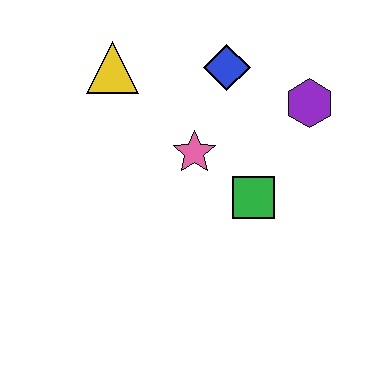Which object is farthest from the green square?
The yellow triangle is farthest from the green square.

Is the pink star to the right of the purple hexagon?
No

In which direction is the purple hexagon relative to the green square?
The purple hexagon is above the green square.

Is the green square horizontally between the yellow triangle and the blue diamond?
No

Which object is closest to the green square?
The pink star is closest to the green square.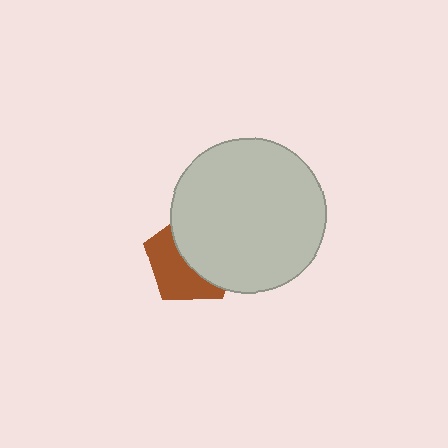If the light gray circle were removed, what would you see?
You would see the complete brown pentagon.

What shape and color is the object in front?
The object in front is a light gray circle.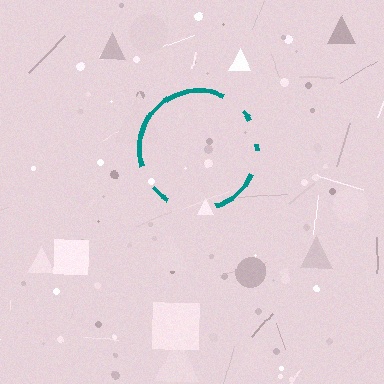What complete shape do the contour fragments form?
The contour fragments form a circle.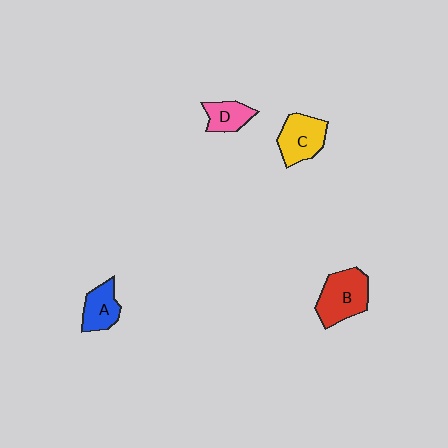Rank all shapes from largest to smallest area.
From largest to smallest: B (red), C (yellow), A (blue), D (pink).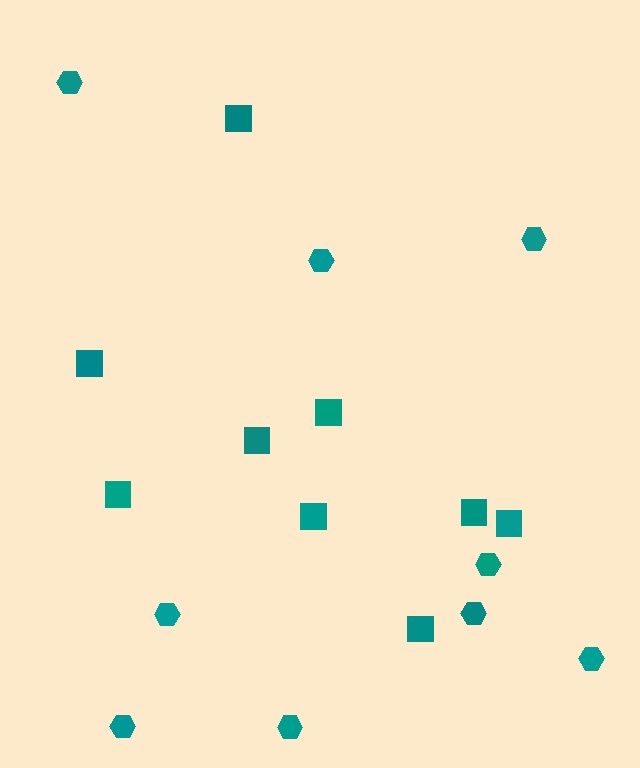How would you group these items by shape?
There are 2 groups: one group of hexagons (9) and one group of squares (9).